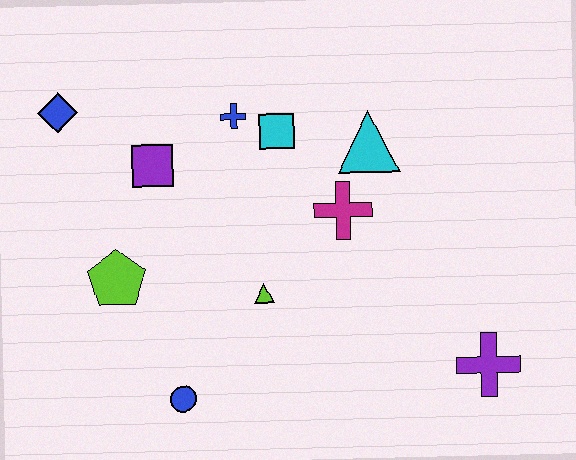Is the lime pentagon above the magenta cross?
No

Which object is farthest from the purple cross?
The blue diamond is farthest from the purple cross.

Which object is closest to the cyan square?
The blue cross is closest to the cyan square.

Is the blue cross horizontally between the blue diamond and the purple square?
No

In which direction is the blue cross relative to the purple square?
The blue cross is to the right of the purple square.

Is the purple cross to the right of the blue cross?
Yes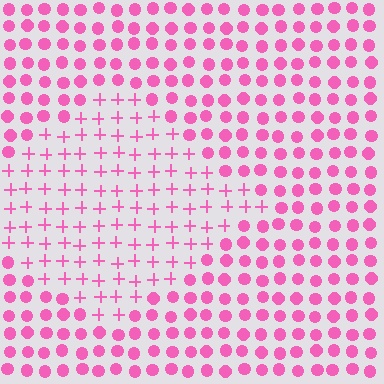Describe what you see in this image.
The image is filled with small pink elements arranged in a uniform grid. A diamond-shaped region contains plus signs, while the surrounding area contains circles. The boundary is defined purely by the change in element shape.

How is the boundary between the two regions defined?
The boundary is defined by a change in element shape: plus signs inside vs. circles outside. All elements share the same color and spacing.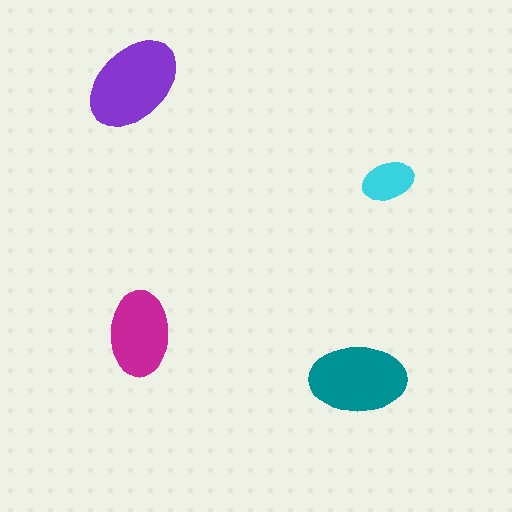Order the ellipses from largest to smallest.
the purple one, the teal one, the magenta one, the cyan one.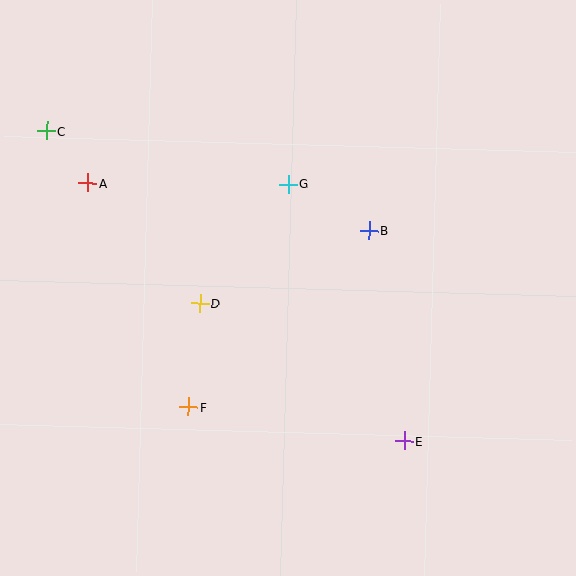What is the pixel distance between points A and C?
The distance between A and C is 66 pixels.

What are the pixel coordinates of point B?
Point B is at (369, 230).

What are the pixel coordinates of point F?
Point F is at (188, 407).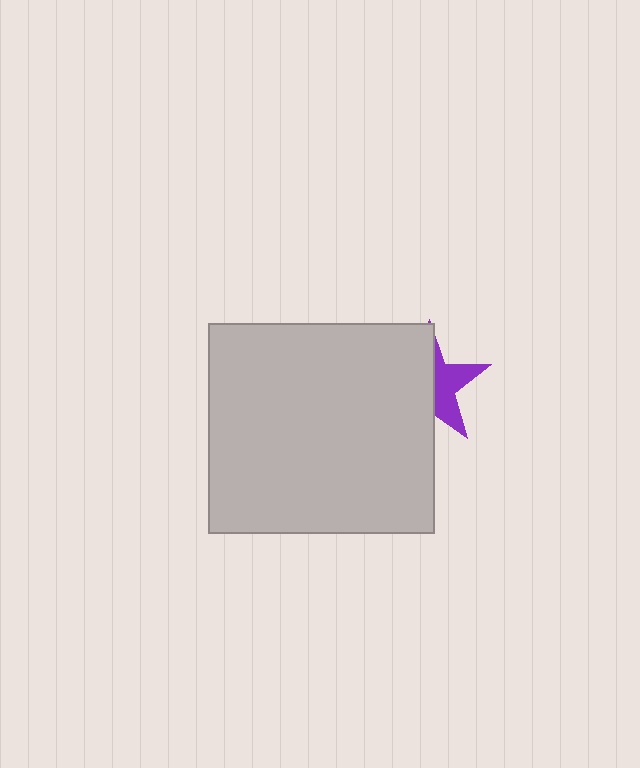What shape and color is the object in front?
The object in front is a light gray rectangle.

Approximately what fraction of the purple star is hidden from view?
Roughly 60% of the purple star is hidden behind the light gray rectangle.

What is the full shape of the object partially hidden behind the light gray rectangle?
The partially hidden object is a purple star.